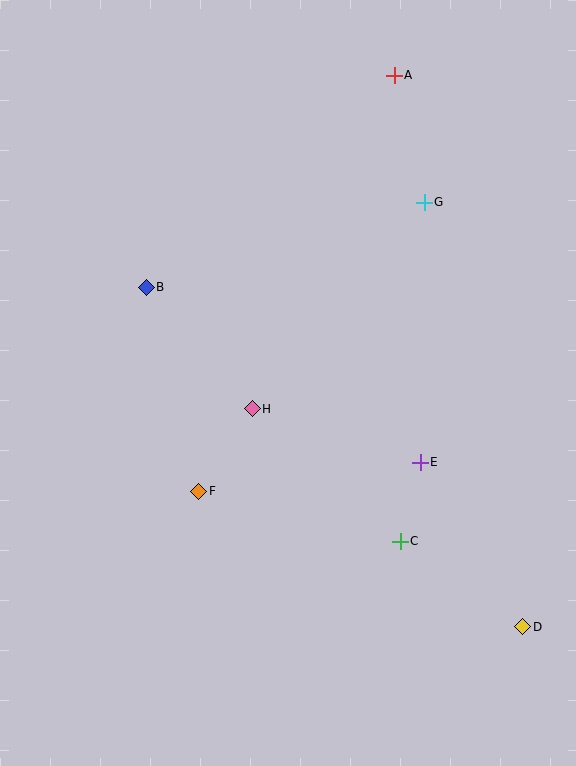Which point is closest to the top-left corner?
Point B is closest to the top-left corner.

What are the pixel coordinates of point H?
Point H is at (252, 409).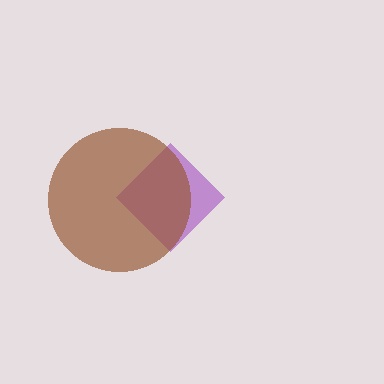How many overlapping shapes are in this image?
There are 2 overlapping shapes in the image.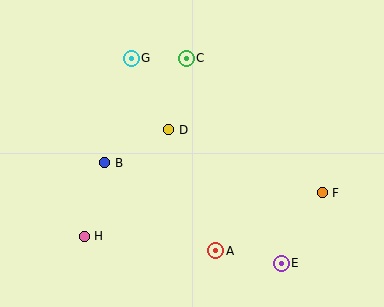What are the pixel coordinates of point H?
Point H is at (84, 236).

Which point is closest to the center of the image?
Point D at (169, 130) is closest to the center.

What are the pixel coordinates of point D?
Point D is at (169, 130).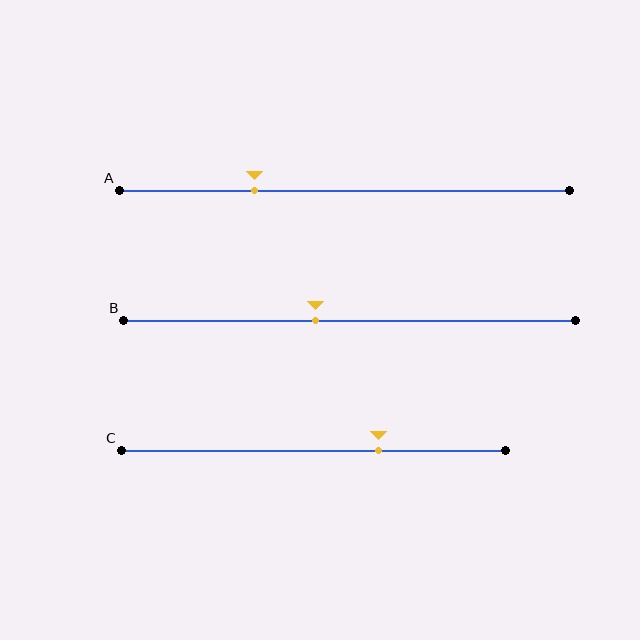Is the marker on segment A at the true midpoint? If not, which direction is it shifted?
No, the marker on segment A is shifted to the left by about 20% of the segment length.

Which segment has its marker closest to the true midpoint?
Segment B has its marker closest to the true midpoint.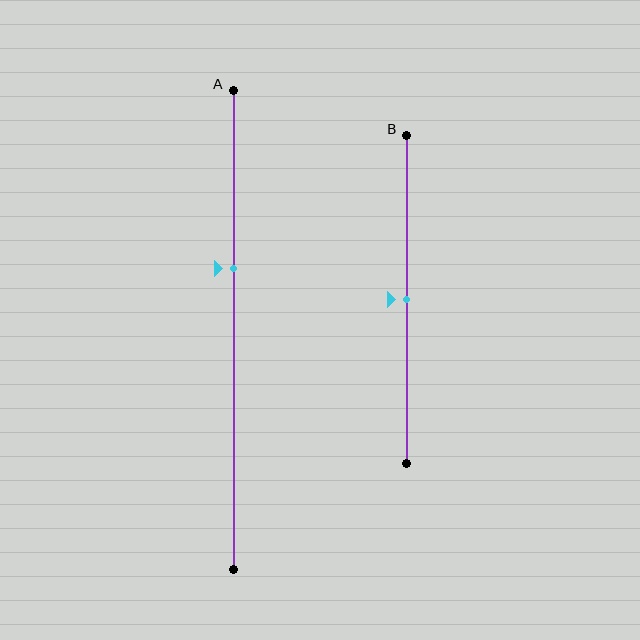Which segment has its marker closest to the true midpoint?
Segment B has its marker closest to the true midpoint.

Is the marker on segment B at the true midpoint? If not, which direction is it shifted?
Yes, the marker on segment B is at the true midpoint.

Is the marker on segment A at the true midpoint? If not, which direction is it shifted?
No, the marker on segment A is shifted upward by about 13% of the segment length.